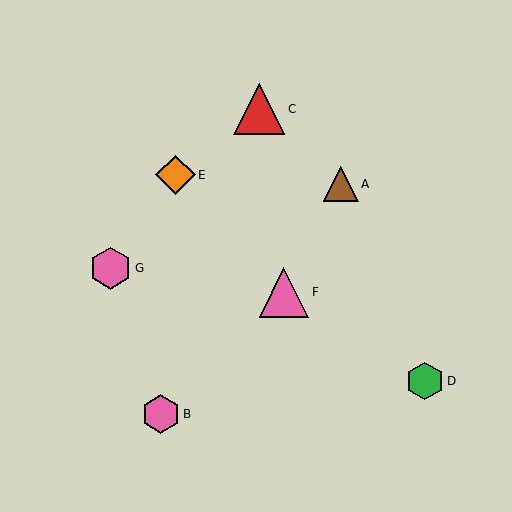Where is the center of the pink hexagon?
The center of the pink hexagon is at (111, 268).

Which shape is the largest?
The red triangle (labeled C) is the largest.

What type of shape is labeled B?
Shape B is a pink hexagon.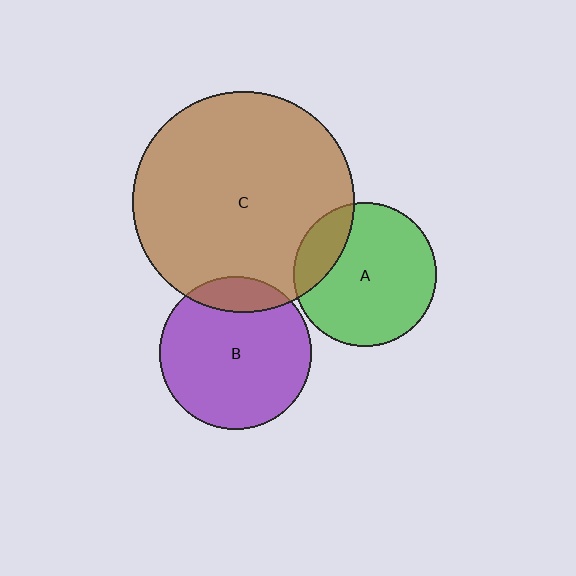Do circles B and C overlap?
Yes.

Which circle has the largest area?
Circle C (brown).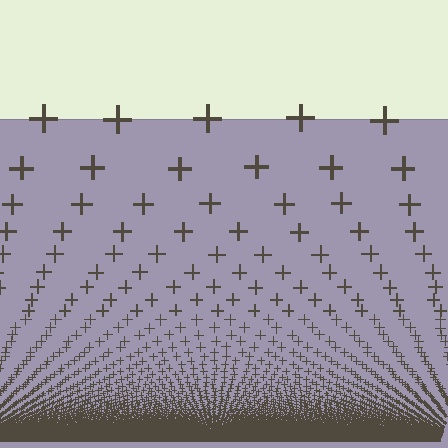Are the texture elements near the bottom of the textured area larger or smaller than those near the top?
Smaller. The gradient is inverted — elements near the bottom are smaller and denser.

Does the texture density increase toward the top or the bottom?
Density increases toward the bottom.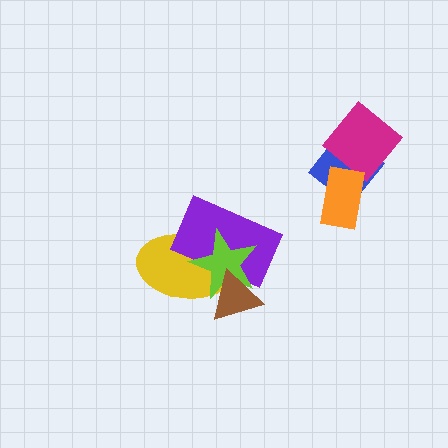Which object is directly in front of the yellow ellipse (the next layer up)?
The purple rectangle is directly in front of the yellow ellipse.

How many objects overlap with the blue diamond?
2 objects overlap with the blue diamond.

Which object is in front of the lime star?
The brown triangle is in front of the lime star.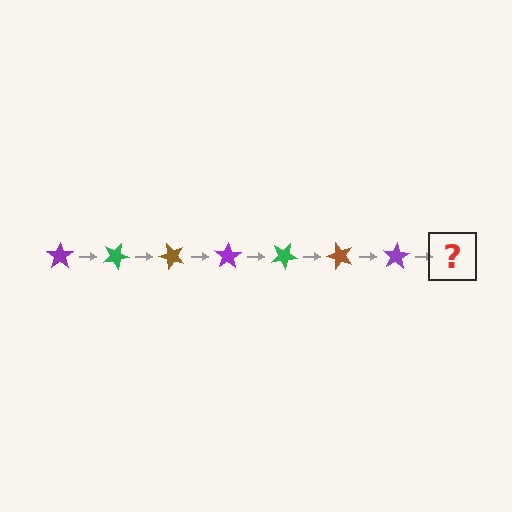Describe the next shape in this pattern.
It should be a green star, rotated 175 degrees from the start.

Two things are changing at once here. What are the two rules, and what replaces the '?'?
The two rules are that it rotates 25 degrees each step and the color cycles through purple, green, and brown. The '?' should be a green star, rotated 175 degrees from the start.